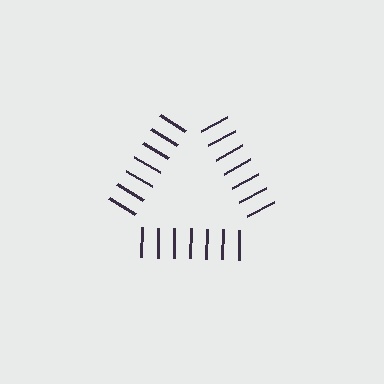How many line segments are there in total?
21 — 7 along each of the 3 edges.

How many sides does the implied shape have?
3 sides — the line-ends trace a triangle.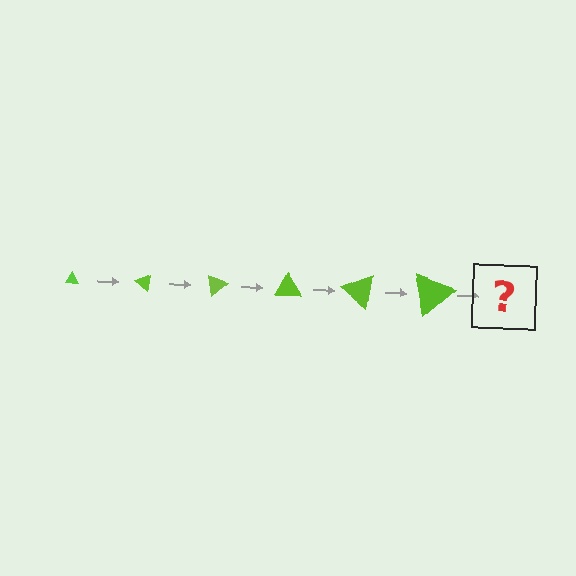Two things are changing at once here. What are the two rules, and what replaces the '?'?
The two rules are that the triangle grows larger each step and it rotates 40 degrees each step. The '?' should be a triangle, larger than the previous one and rotated 240 degrees from the start.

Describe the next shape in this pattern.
It should be a triangle, larger than the previous one and rotated 240 degrees from the start.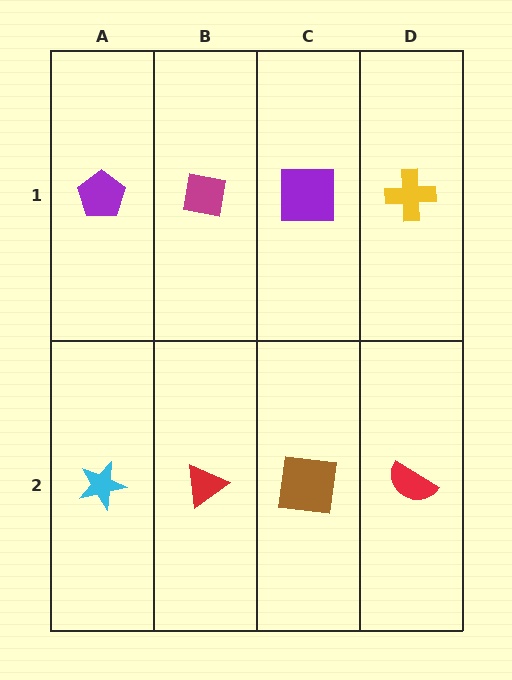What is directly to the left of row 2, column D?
A brown square.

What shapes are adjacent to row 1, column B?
A red triangle (row 2, column B), a purple pentagon (row 1, column A), a purple square (row 1, column C).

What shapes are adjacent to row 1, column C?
A brown square (row 2, column C), a magenta square (row 1, column B), a yellow cross (row 1, column D).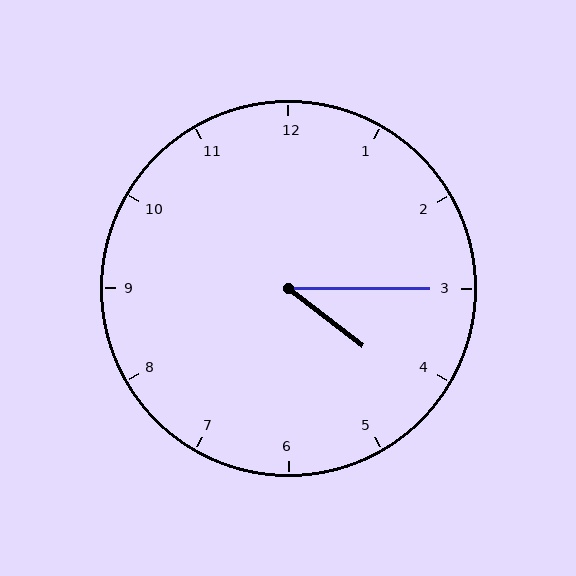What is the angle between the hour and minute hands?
Approximately 38 degrees.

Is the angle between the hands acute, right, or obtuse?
It is acute.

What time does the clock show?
4:15.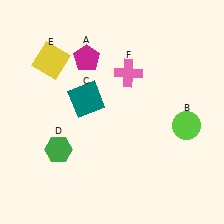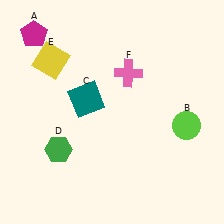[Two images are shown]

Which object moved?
The magenta pentagon (A) moved left.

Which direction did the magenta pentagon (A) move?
The magenta pentagon (A) moved left.